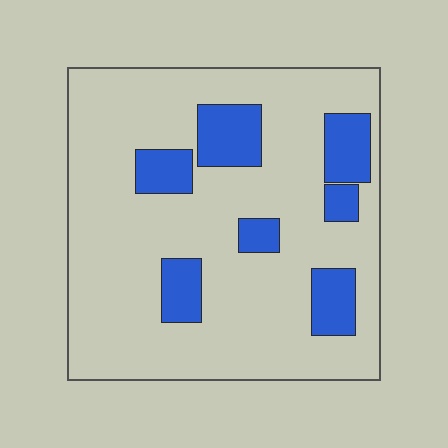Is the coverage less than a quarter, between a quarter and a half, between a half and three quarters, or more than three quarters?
Less than a quarter.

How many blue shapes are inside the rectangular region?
7.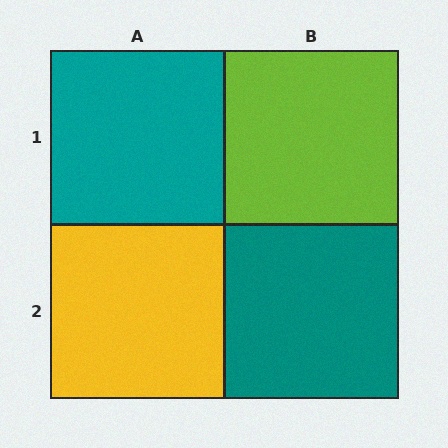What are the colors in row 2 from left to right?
Yellow, teal.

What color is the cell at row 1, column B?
Lime.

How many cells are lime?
1 cell is lime.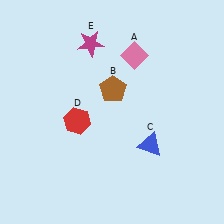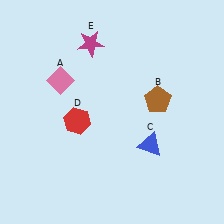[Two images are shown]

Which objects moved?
The objects that moved are: the pink diamond (A), the brown pentagon (B).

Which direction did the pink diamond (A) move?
The pink diamond (A) moved left.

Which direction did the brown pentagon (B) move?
The brown pentagon (B) moved right.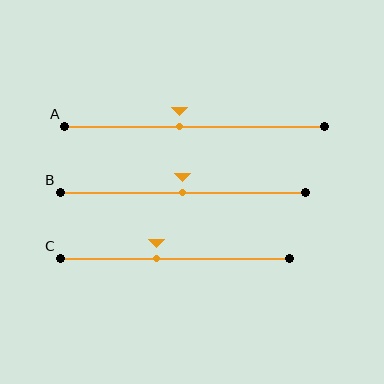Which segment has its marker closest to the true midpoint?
Segment B has its marker closest to the true midpoint.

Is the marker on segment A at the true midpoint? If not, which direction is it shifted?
No, the marker on segment A is shifted to the left by about 6% of the segment length.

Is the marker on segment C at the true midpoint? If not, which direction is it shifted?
No, the marker on segment C is shifted to the left by about 8% of the segment length.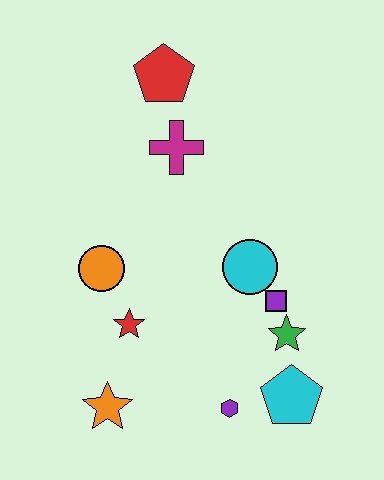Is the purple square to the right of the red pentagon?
Yes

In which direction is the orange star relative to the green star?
The orange star is to the left of the green star.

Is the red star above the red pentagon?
No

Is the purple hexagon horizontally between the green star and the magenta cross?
Yes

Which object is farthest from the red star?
The red pentagon is farthest from the red star.